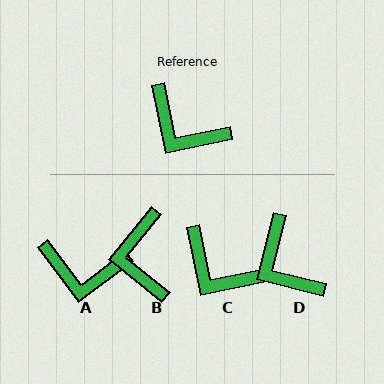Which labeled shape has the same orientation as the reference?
C.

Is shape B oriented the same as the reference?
No, it is off by about 50 degrees.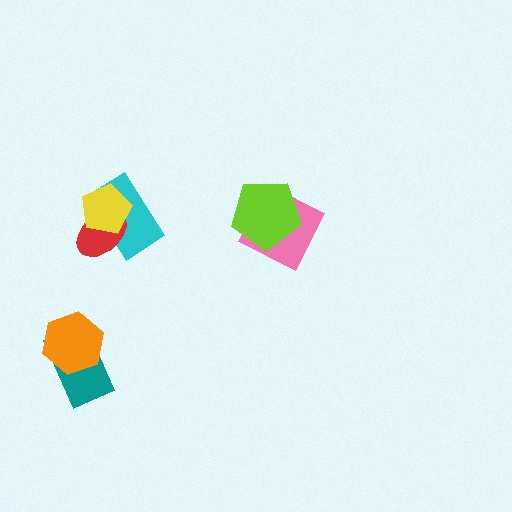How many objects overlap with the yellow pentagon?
2 objects overlap with the yellow pentagon.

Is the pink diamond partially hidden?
Yes, it is partially covered by another shape.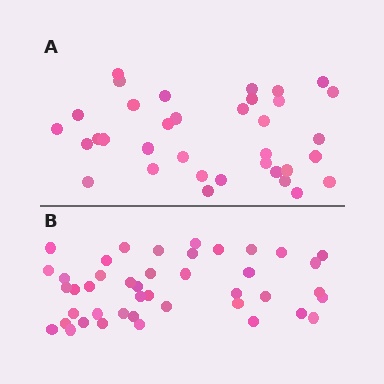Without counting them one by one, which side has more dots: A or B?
Region B (the bottom region) has more dots.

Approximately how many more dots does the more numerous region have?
Region B has roughly 8 or so more dots than region A.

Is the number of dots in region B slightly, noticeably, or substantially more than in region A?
Region B has only slightly more — the two regions are fairly close. The ratio is roughly 1.2 to 1.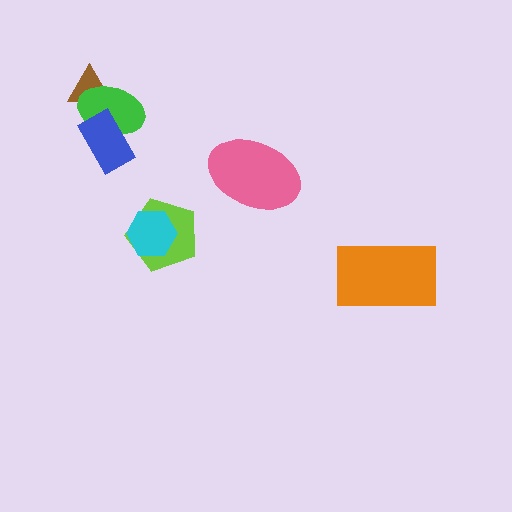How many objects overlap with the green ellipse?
2 objects overlap with the green ellipse.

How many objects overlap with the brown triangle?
1 object overlaps with the brown triangle.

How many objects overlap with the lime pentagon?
1 object overlaps with the lime pentagon.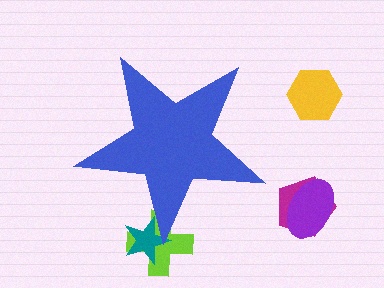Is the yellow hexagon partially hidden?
No, the yellow hexagon is fully visible.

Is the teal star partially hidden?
Yes, the teal star is partially hidden behind the blue star.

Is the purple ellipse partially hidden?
No, the purple ellipse is fully visible.